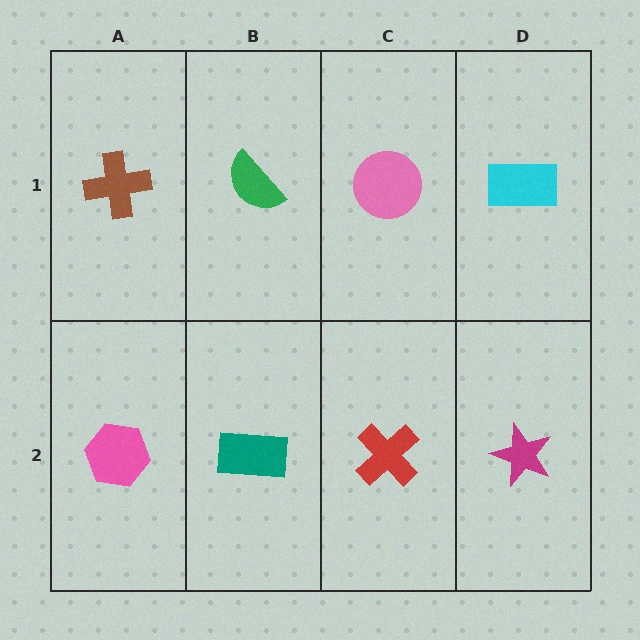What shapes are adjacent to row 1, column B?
A teal rectangle (row 2, column B), a brown cross (row 1, column A), a pink circle (row 1, column C).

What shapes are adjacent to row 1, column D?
A magenta star (row 2, column D), a pink circle (row 1, column C).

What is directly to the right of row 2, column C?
A magenta star.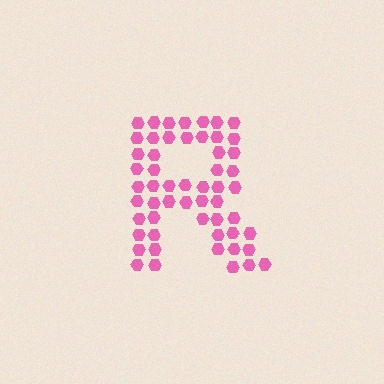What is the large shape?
The large shape is the letter R.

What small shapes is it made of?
It is made of small hexagons.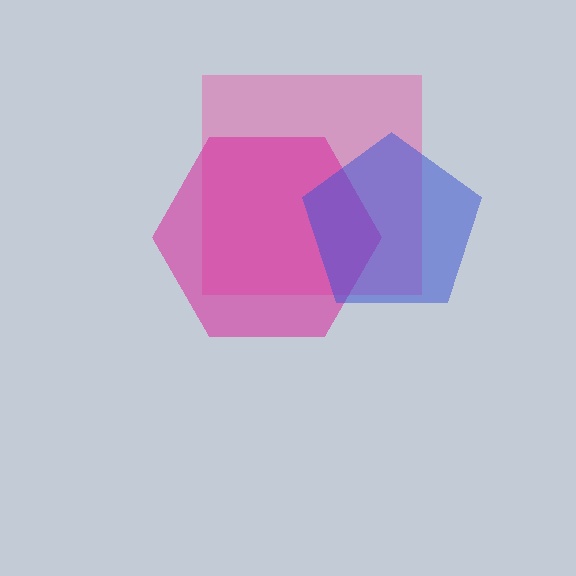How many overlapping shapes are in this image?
There are 3 overlapping shapes in the image.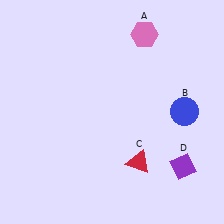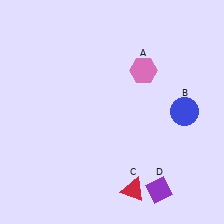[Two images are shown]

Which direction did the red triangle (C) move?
The red triangle (C) moved down.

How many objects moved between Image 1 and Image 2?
3 objects moved between the two images.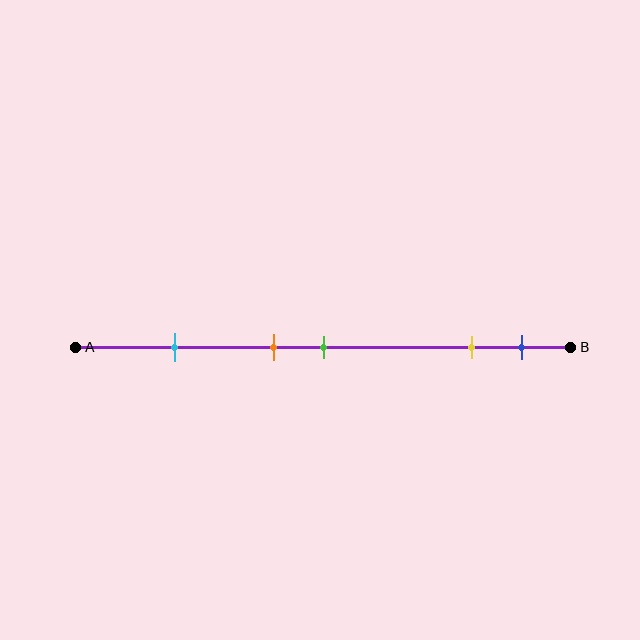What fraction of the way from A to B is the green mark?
The green mark is approximately 50% (0.5) of the way from A to B.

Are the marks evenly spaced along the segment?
No, the marks are not evenly spaced.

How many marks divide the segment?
There are 5 marks dividing the segment.